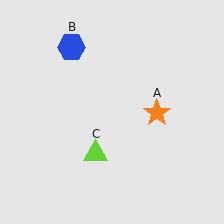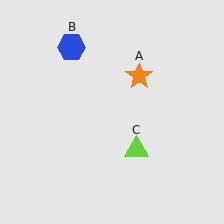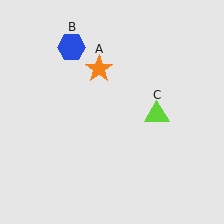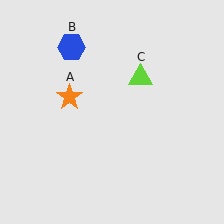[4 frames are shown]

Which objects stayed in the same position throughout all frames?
Blue hexagon (object B) remained stationary.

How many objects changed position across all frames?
2 objects changed position: orange star (object A), lime triangle (object C).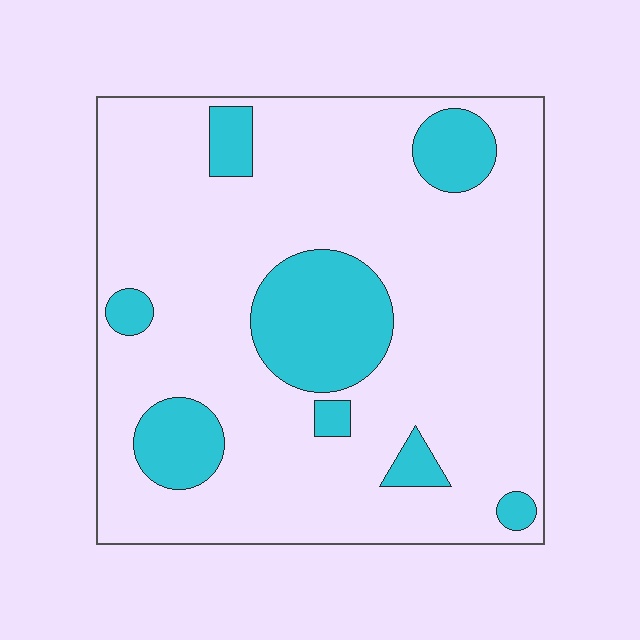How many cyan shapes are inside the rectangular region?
8.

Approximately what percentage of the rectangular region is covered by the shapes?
Approximately 20%.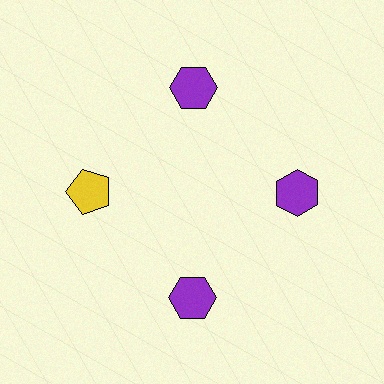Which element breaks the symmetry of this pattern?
The yellow pentagon at roughly the 9 o'clock position breaks the symmetry. All other shapes are purple hexagons.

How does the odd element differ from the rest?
It differs in both color (yellow instead of purple) and shape (pentagon instead of hexagon).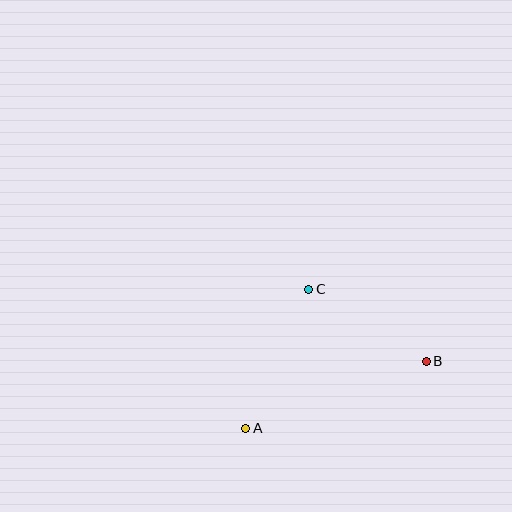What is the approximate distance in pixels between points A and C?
The distance between A and C is approximately 153 pixels.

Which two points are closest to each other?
Points B and C are closest to each other.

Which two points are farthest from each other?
Points A and B are farthest from each other.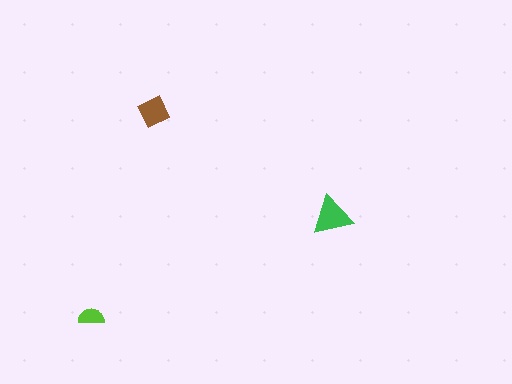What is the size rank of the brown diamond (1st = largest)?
2nd.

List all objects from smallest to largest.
The lime semicircle, the brown diamond, the green triangle.